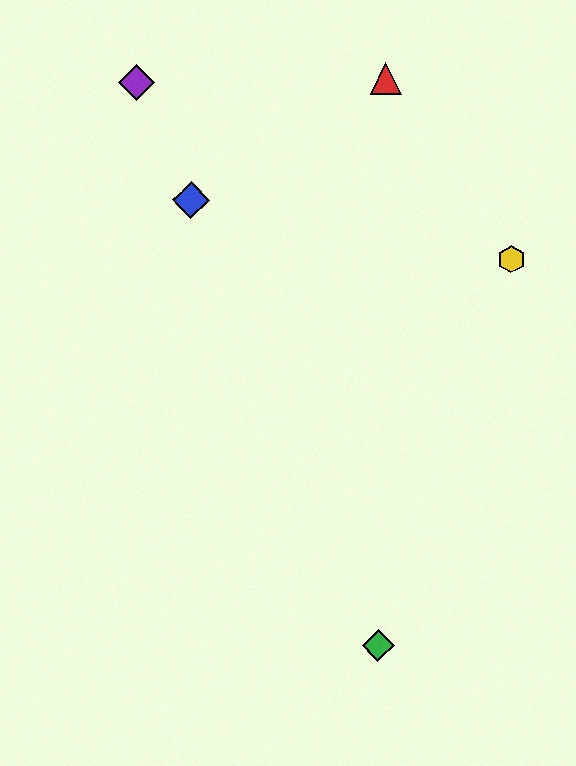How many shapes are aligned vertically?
2 shapes (the red triangle, the green diamond) are aligned vertically.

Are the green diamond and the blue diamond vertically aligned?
No, the green diamond is at x≈378 and the blue diamond is at x≈191.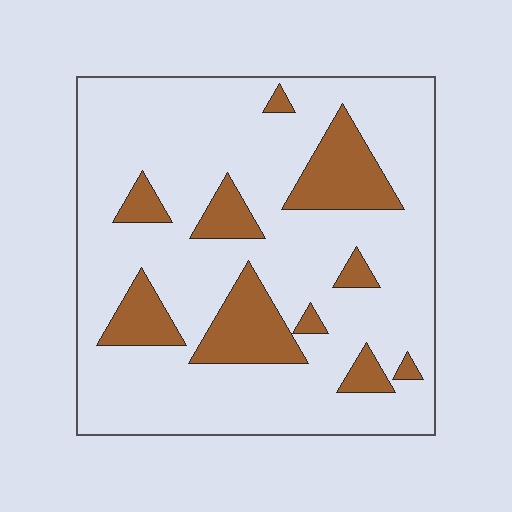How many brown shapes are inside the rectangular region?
10.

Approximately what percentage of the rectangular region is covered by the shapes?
Approximately 20%.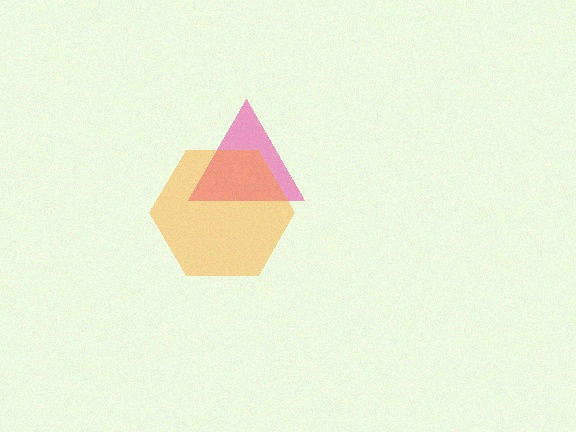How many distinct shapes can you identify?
There are 2 distinct shapes: a pink triangle, an orange hexagon.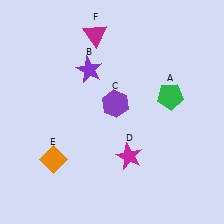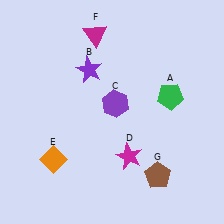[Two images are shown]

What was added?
A brown pentagon (G) was added in Image 2.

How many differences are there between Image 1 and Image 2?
There is 1 difference between the two images.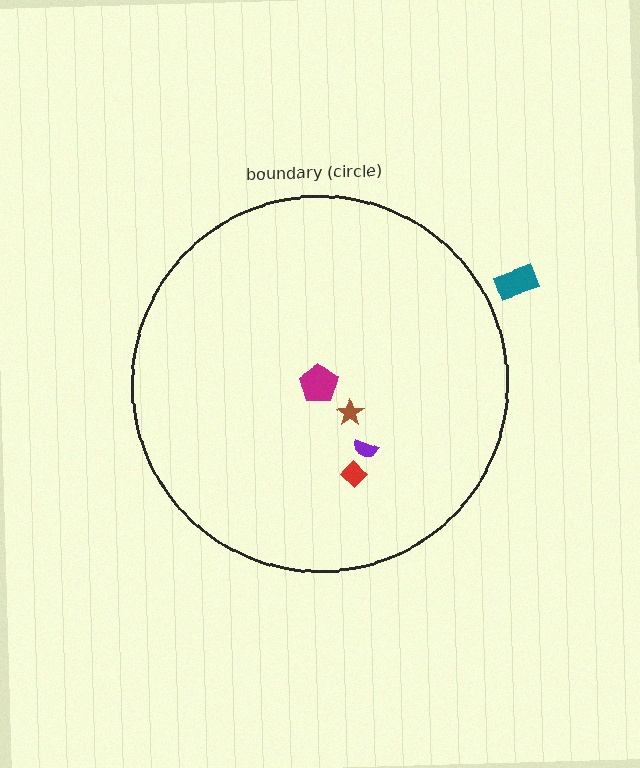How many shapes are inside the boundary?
5 inside, 1 outside.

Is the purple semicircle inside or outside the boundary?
Inside.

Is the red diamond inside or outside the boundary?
Inside.